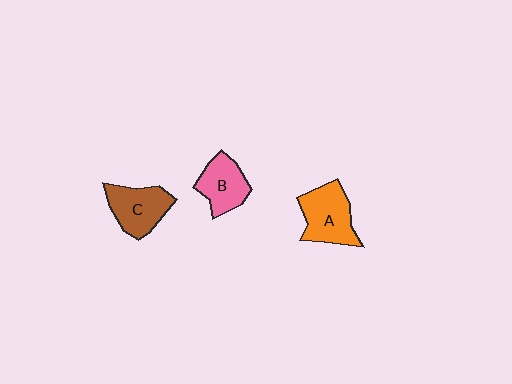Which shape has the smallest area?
Shape B (pink).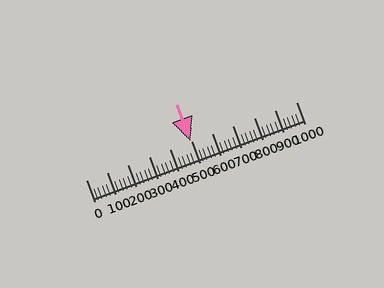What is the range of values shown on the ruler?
The ruler shows values from 0 to 1000.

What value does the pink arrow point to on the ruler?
The pink arrow points to approximately 498.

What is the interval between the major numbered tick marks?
The major tick marks are spaced 100 units apart.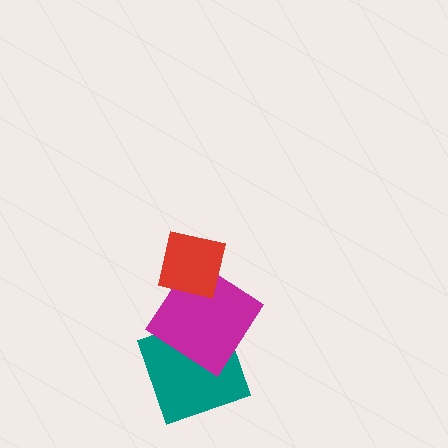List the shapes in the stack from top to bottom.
From top to bottom: the red square, the magenta diamond, the teal square.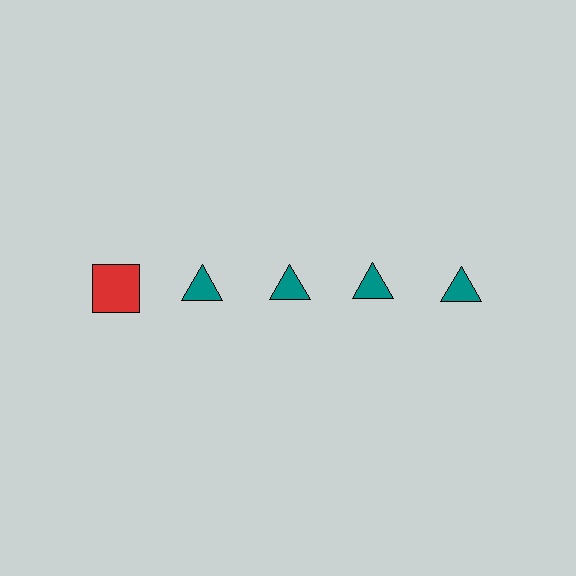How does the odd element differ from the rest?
It differs in both color (red instead of teal) and shape (square instead of triangle).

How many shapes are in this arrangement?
There are 5 shapes arranged in a grid pattern.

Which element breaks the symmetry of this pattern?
The red square in the top row, leftmost column breaks the symmetry. All other shapes are teal triangles.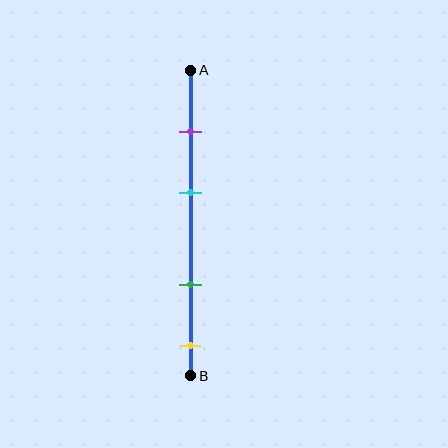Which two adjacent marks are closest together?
The purple and cyan marks are the closest adjacent pair.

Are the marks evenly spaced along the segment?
No, the marks are not evenly spaced.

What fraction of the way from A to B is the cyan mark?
The cyan mark is approximately 40% (0.4) of the way from A to B.